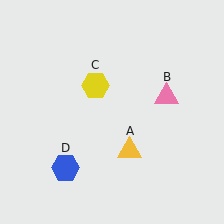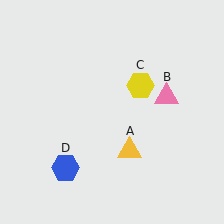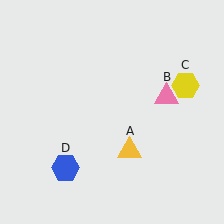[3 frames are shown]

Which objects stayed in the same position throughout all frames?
Yellow triangle (object A) and pink triangle (object B) and blue hexagon (object D) remained stationary.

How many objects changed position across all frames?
1 object changed position: yellow hexagon (object C).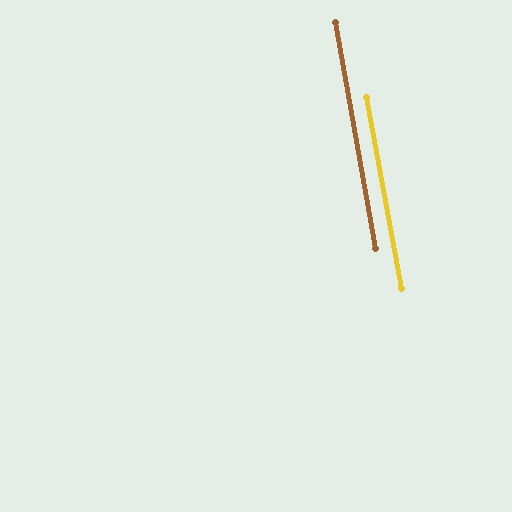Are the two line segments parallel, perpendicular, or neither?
Parallel — their directions differ by only 0.0°.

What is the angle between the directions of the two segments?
Approximately 0 degrees.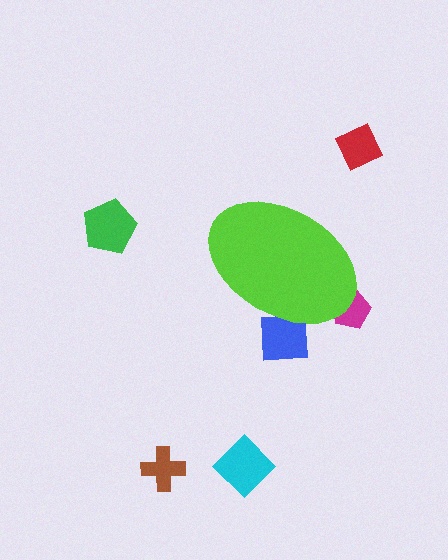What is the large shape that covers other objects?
A lime ellipse.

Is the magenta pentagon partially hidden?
Yes, the magenta pentagon is partially hidden behind the lime ellipse.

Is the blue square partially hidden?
Yes, the blue square is partially hidden behind the lime ellipse.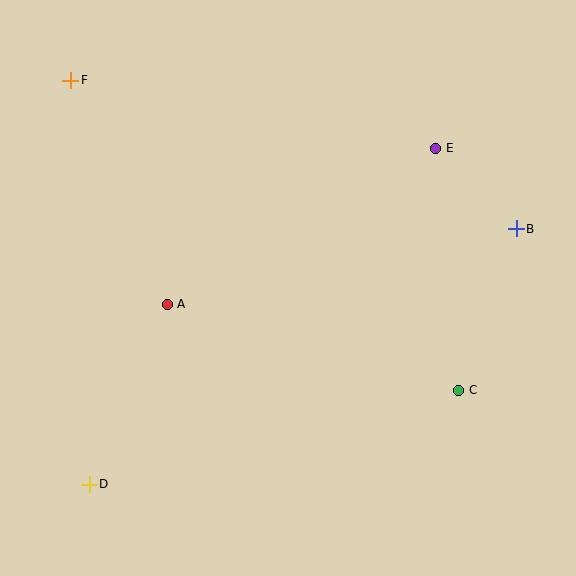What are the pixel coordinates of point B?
Point B is at (516, 229).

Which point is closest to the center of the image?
Point A at (167, 304) is closest to the center.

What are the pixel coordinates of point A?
Point A is at (167, 304).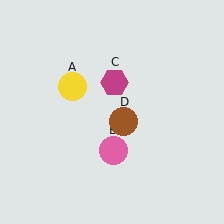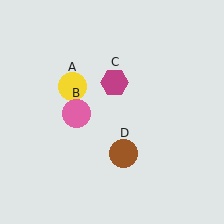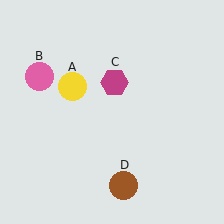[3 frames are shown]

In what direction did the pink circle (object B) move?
The pink circle (object B) moved up and to the left.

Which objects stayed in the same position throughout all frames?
Yellow circle (object A) and magenta hexagon (object C) remained stationary.